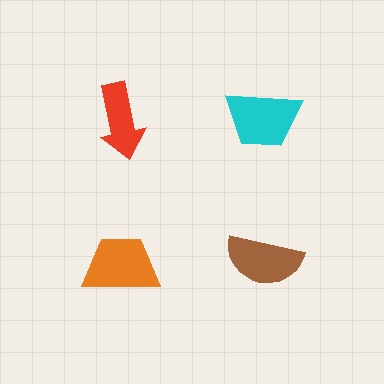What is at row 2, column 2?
A brown semicircle.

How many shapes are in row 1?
2 shapes.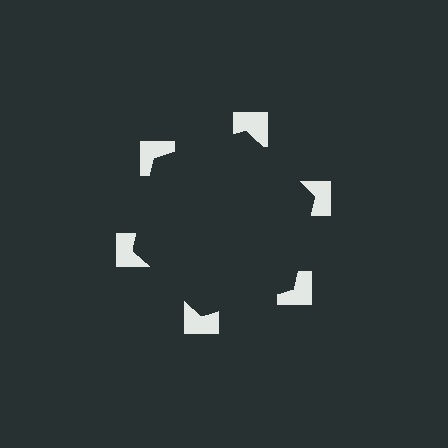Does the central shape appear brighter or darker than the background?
It typically appears slightly darker than the background, even though no actual brightness change is drawn.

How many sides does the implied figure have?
6 sides.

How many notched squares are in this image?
There are 6 — one at each vertex of the illusory hexagon.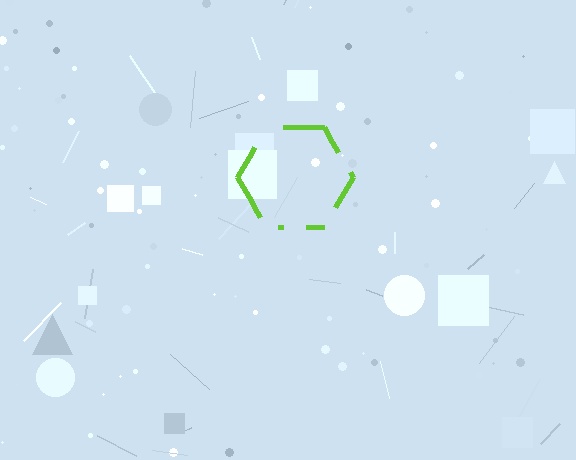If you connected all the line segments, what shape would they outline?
They would outline a hexagon.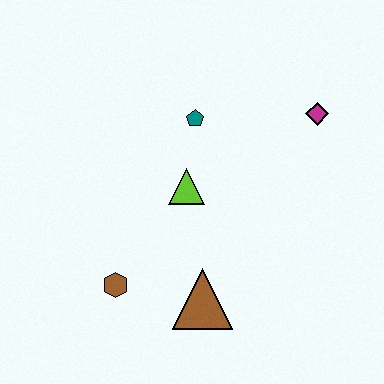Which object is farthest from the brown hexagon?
The magenta diamond is farthest from the brown hexagon.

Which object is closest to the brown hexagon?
The brown triangle is closest to the brown hexagon.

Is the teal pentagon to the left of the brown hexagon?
No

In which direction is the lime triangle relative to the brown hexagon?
The lime triangle is above the brown hexagon.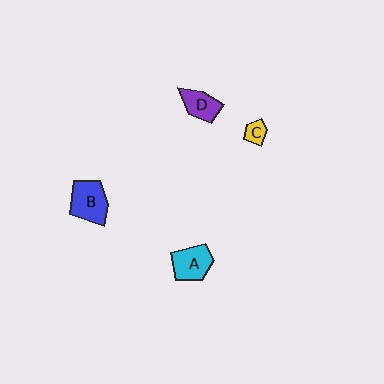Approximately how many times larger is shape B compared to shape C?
Approximately 3.1 times.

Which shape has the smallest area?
Shape C (yellow).